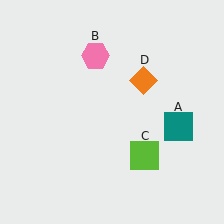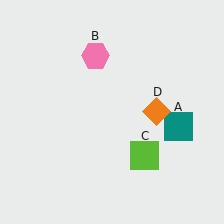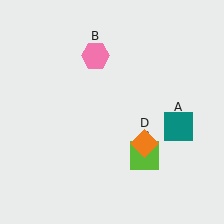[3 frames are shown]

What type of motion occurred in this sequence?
The orange diamond (object D) rotated clockwise around the center of the scene.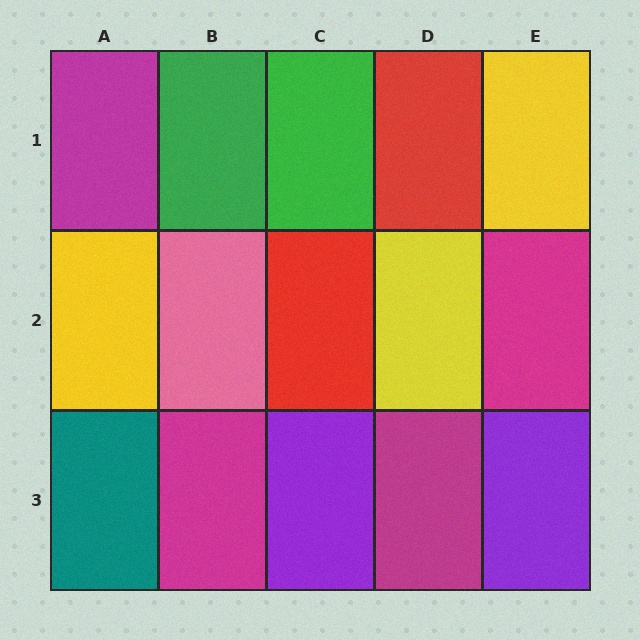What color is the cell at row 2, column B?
Pink.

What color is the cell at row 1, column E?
Yellow.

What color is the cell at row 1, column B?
Green.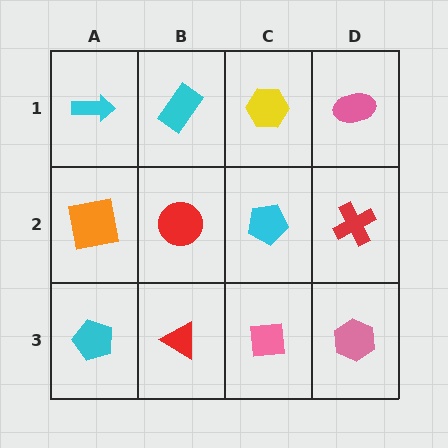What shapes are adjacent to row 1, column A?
An orange square (row 2, column A), a cyan rectangle (row 1, column B).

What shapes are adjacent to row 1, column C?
A cyan pentagon (row 2, column C), a cyan rectangle (row 1, column B), a pink ellipse (row 1, column D).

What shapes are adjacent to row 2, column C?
A yellow hexagon (row 1, column C), a pink square (row 3, column C), a red circle (row 2, column B), a red cross (row 2, column D).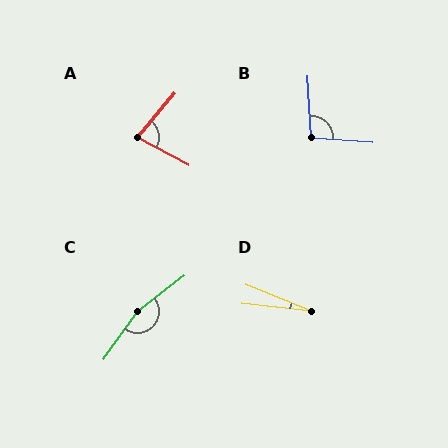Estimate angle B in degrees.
Approximately 98 degrees.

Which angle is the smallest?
D, at approximately 16 degrees.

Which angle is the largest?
C, at approximately 163 degrees.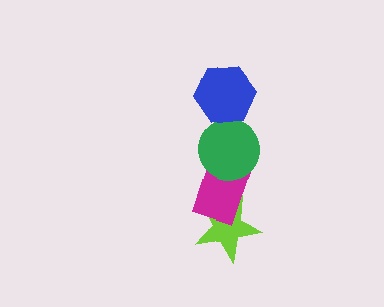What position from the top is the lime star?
The lime star is 4th from the top.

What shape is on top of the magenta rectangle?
The green circle is on top of the magenta rectangle.